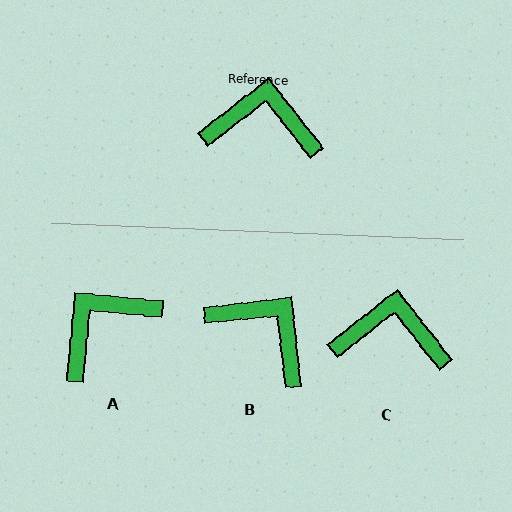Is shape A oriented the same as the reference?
No, it is off by about 46 degrees.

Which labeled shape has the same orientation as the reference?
C.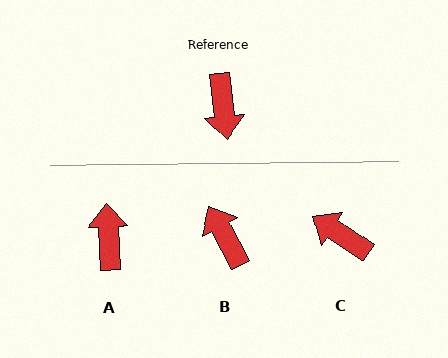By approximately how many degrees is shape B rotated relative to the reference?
Approximately 158 degrees clockwise.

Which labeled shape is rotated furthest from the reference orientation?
A, about 176 degrees away.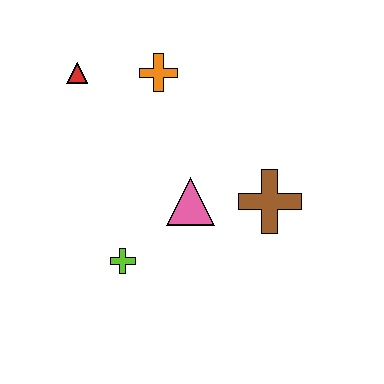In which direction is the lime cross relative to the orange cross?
The lime cross is below the orange cross.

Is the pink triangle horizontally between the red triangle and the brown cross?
Yes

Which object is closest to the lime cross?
The pink triangle is closest to the lime cross.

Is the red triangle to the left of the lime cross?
Yes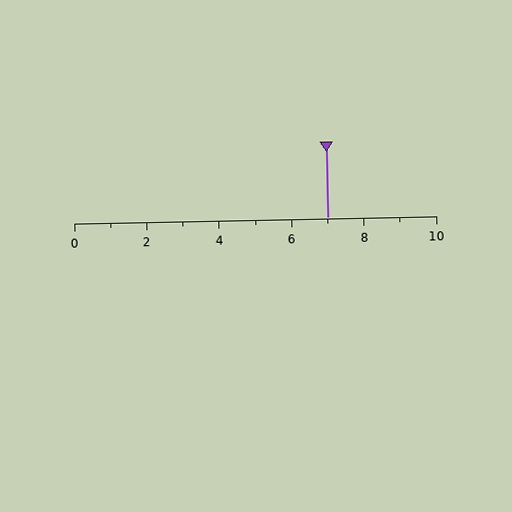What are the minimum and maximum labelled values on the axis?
The axis runs from 0 to 10.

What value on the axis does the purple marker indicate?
The marker indicates approximately 7.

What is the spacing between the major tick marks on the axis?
The major ticks are spaced 2 apart.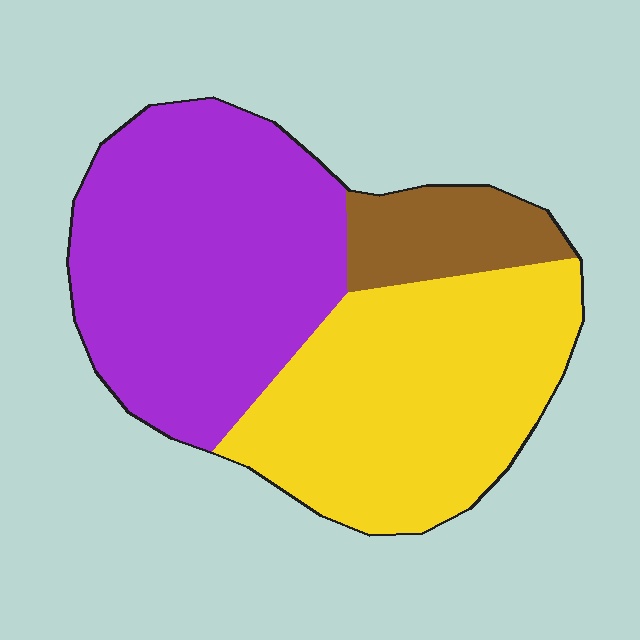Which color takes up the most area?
Purple, at roughly 45%.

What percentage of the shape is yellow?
Yellow takes up about two fifths (2/5) of the shape.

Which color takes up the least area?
Brown, at roughly 10%.